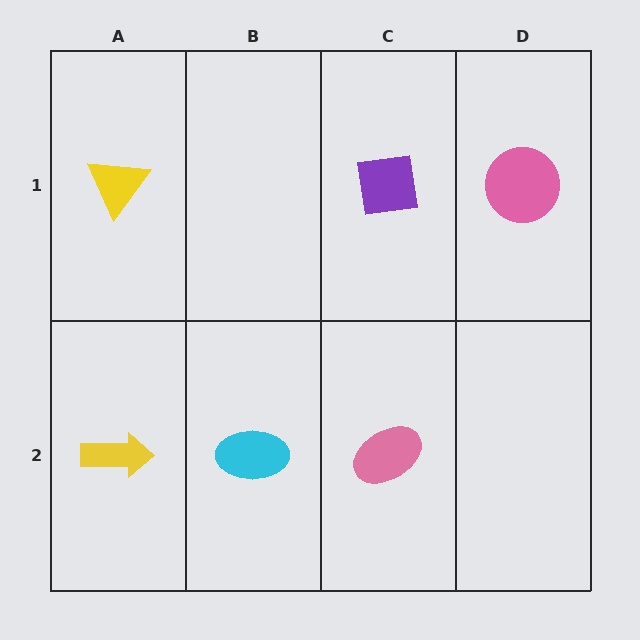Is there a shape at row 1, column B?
No, that cell is empty.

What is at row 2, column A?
A yellow arrow.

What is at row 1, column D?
A pink circle.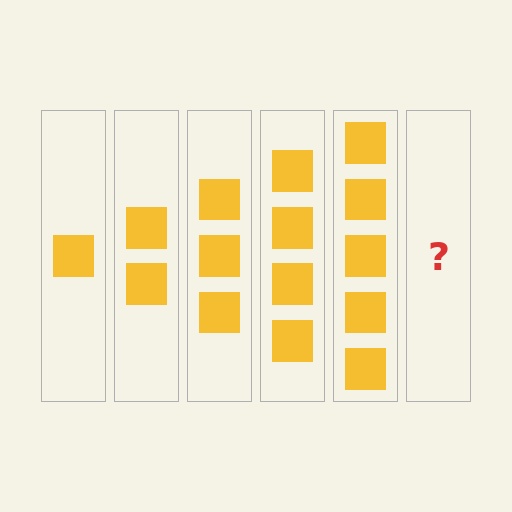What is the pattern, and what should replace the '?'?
The pattern is that each step adds one more square. The '?' should be 6 squares.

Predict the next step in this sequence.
The next step is 6 squares.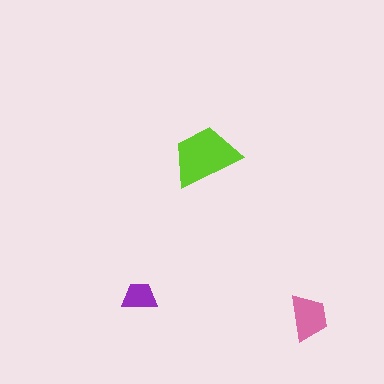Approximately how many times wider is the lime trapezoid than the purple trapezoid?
About 2 times wider.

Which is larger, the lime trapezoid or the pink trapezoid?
The lime one.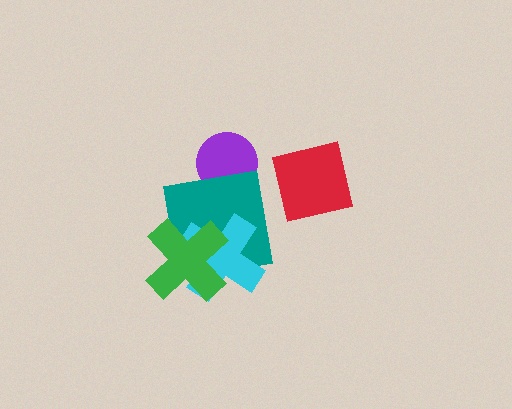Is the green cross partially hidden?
No, no other shape covers it.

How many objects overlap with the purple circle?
1 object overlaps with the purple circle.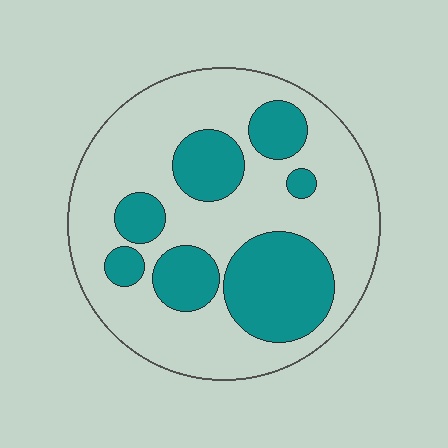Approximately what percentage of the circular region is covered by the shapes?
Approximately 30%.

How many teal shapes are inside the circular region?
7.